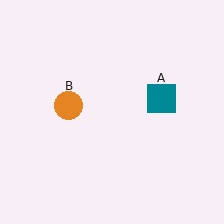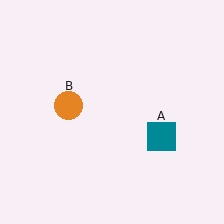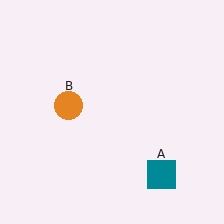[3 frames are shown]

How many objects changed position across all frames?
1 object changed position: teal square (object A).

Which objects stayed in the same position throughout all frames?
Orange circle (object B) remained stationary.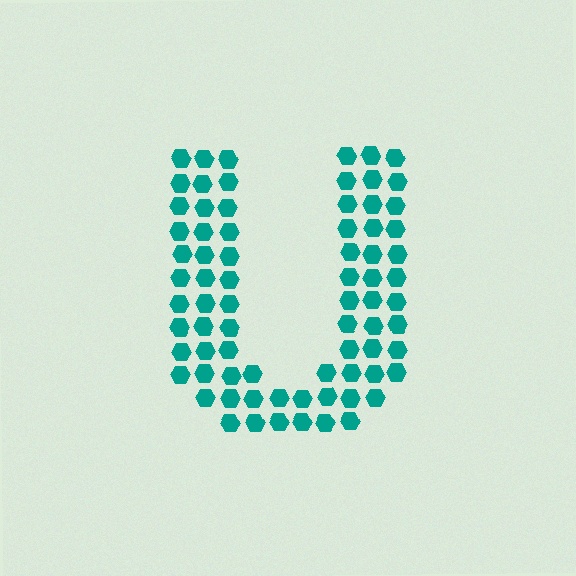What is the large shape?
The large shape is the letter U.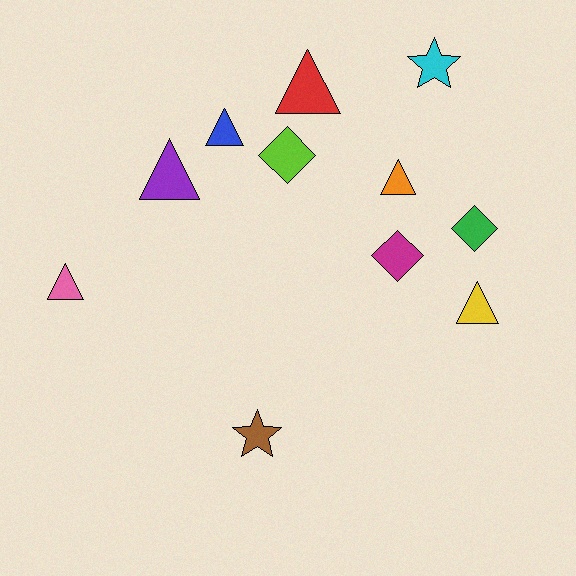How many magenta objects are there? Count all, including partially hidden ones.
There is 1 magenta object.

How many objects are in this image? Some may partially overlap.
There are 11 objects.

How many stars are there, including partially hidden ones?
There are 2 stars.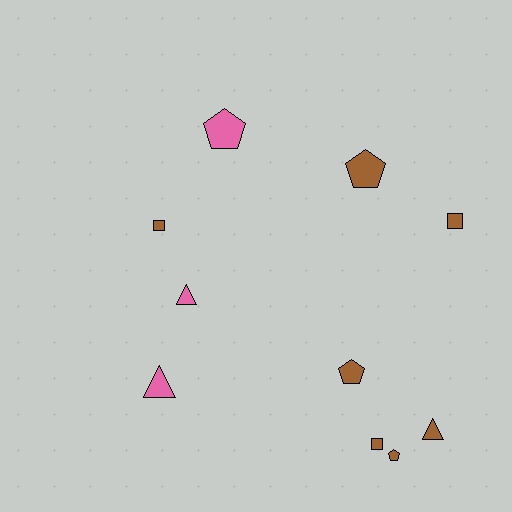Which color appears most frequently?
Brown, with 7 objects.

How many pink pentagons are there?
There is 1 pink pentagon.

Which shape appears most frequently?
Pentagon, with 4 objects.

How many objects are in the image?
There are 10 objects.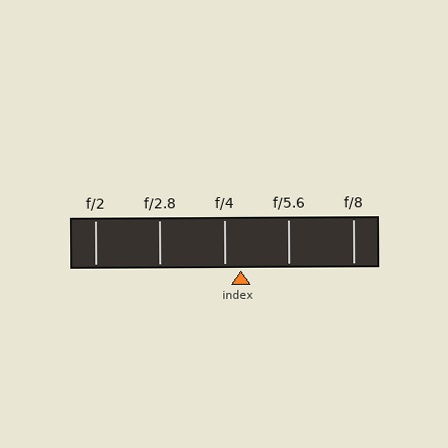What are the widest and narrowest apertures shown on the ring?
The widest aperture shown is f/2 and the narrowest is f/8.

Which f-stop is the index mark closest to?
The index mark is closest to f/4.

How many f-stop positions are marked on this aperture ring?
There are 5 f-stop positions marked.